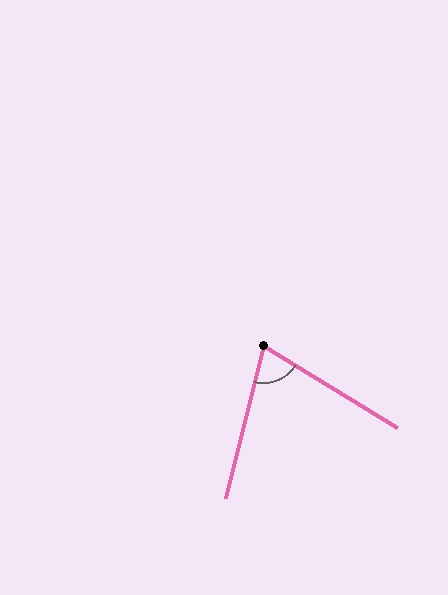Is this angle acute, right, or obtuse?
It is acute.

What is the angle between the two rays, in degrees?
Approximately 73 degrees.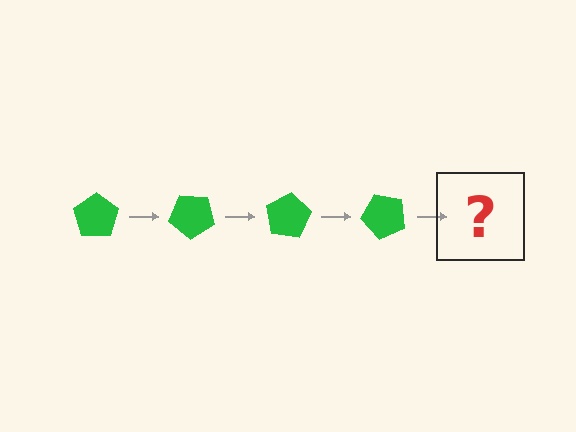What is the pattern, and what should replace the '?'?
The pattern is that the pentagon rotates 40 degrees each step. The '?' should be a green pentagon rotated 160 degrees.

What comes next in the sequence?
The next element should be a green pentagon rotated 160 degrees.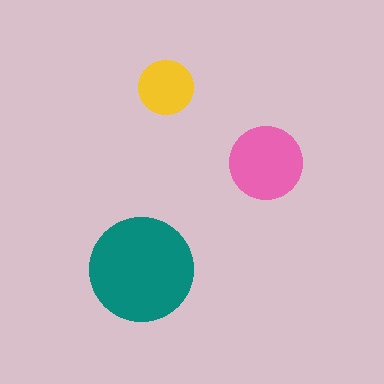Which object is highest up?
The yellow circle is topmost.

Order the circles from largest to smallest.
the teal one, the pink one, the yellow one.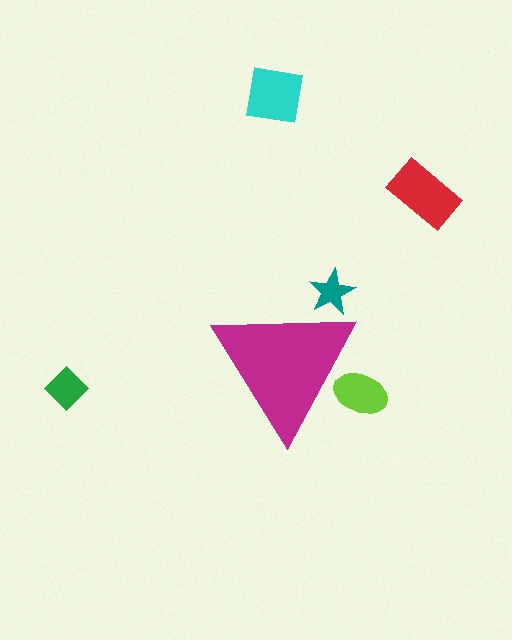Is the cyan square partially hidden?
No, the cyan square is fully visible.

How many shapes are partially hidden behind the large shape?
2 shapes are partially hidden.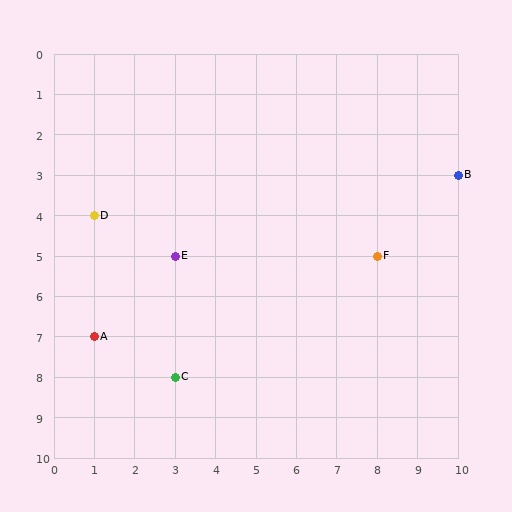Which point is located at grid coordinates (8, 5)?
Point F is at (8, 5).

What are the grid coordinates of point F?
Point F is at grid coordinates (8, 5).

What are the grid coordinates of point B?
Point B is at grid coordinates (10, 3).